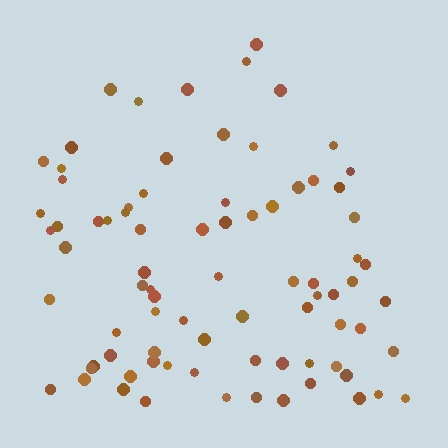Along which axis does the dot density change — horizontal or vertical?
Vertical.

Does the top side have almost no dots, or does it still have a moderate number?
Still a moderate number, just noticeably fewer than the bottom.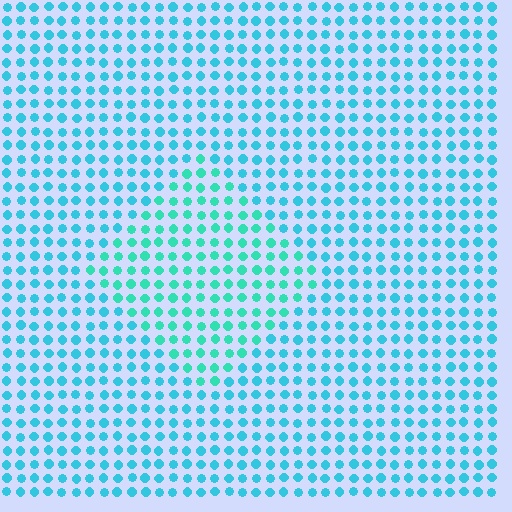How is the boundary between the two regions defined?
The boundary is defined purely by a slight shift in hue (about 25 degrees). Spacing, size, and orientation are identical on both sides.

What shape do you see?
I see a diamond.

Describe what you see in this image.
The image is filled with small cyan elements in a uniform arrangement. A diamond-shaped region is visible where the elements are tinted to a slightly different hue, forming a subtle color boundary.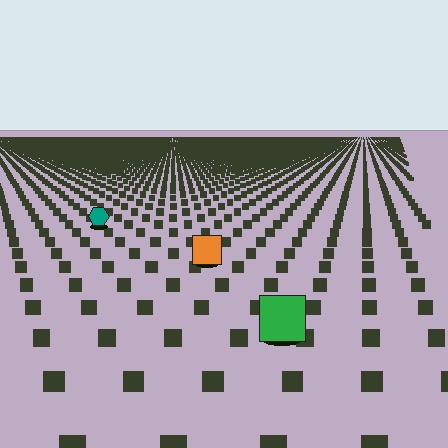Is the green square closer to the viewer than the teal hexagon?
Yes. The green square is closer — you can tell from the texture gradient: the ground texture is coarser near it.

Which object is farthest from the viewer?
The teal hexagon is farthest from the viewer. It appears smaller and the ground texture around it is denser.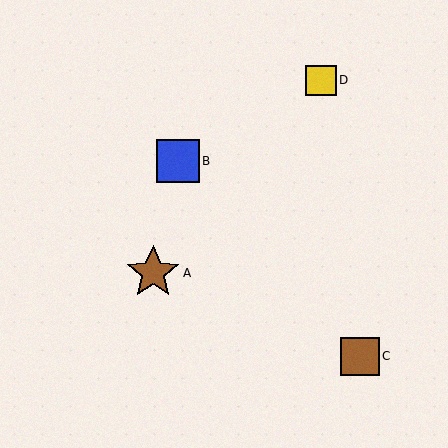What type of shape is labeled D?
Shape D is a yellow square.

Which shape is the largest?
The brown star (labeled A) is the largest.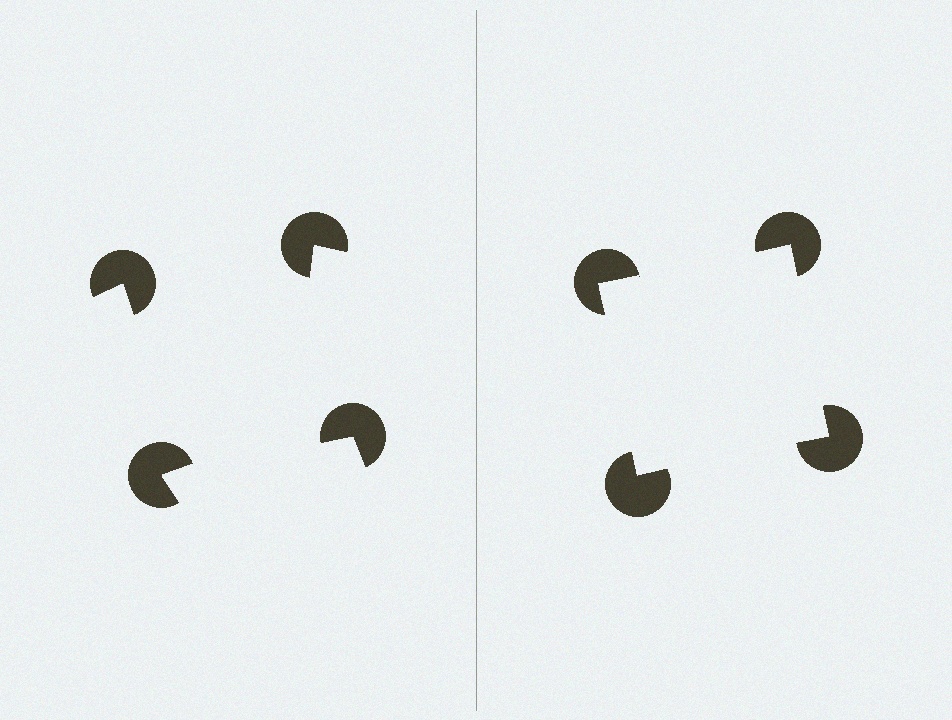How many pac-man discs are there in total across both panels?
8 — 4 on each side.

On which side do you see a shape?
An illusory square appears on the right side. On the left side the wedge cuts are rotated, so no coherent shape forms.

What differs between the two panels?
The pac-man discs are positioned identically on both sides; only the wedge orientations differ. On the right they align to a square; on the left they are misaligned.